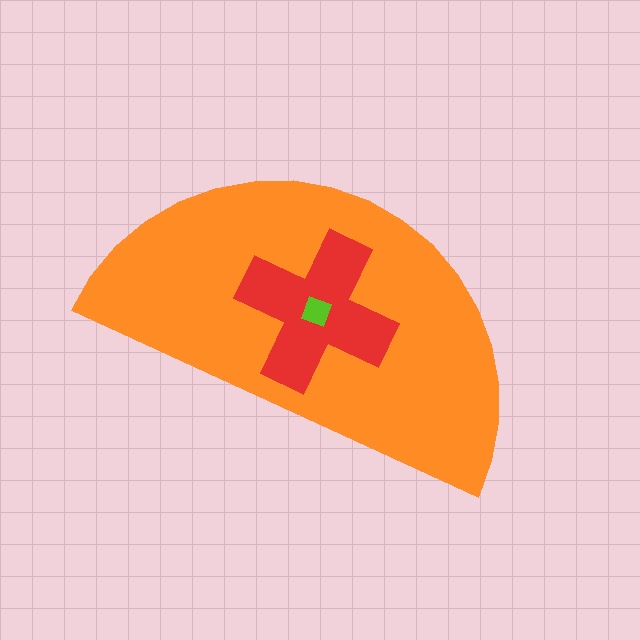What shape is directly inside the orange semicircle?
The red cross.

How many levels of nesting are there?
3.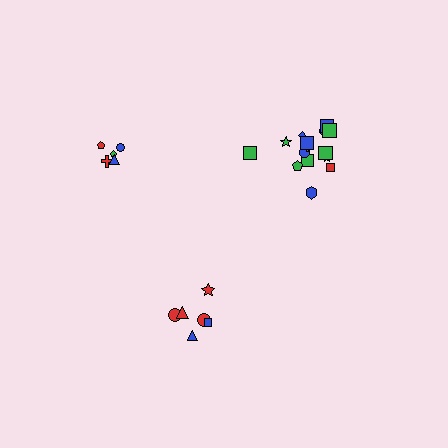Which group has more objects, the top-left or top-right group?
The top-right group.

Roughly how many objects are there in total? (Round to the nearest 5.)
Roughly 25 objects in total.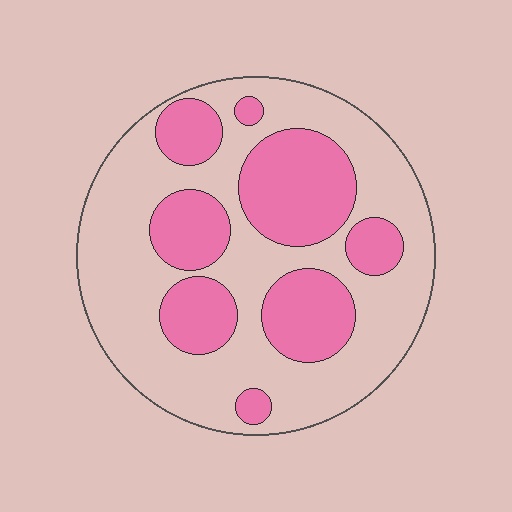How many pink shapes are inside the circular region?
8.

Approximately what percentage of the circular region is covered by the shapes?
Approximately 35%.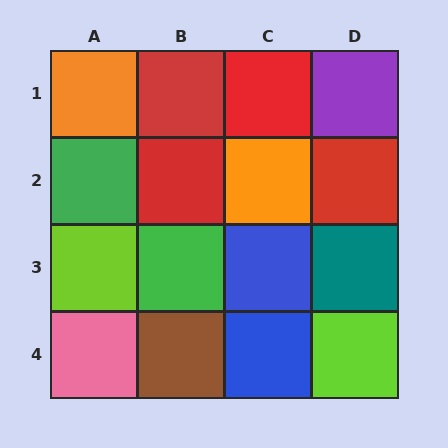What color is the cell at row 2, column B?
Red.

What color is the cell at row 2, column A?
Green.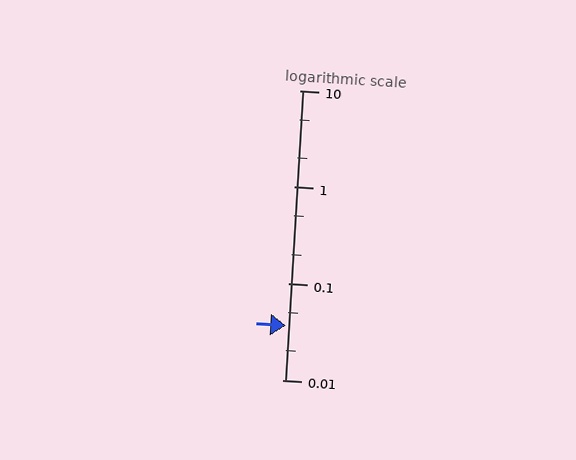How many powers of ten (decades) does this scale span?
The scale spans 3 decades, from 0.01 to 10.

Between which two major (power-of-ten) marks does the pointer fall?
The pointer is between 0.01 and 0.1.